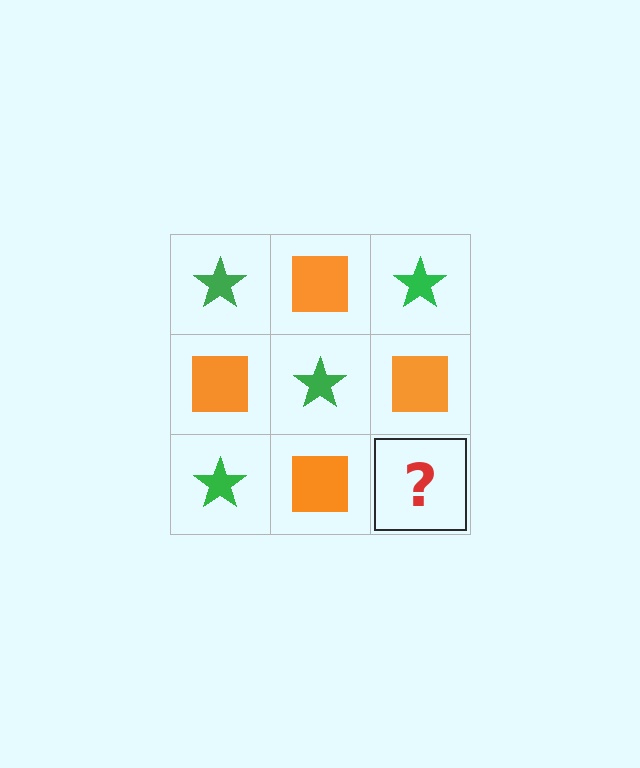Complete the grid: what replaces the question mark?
The question mark should be replaced with a green star.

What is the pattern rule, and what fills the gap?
The rule is that it alternates green star and orange square in a checkerboard pattern. The gap should be filled with a green star.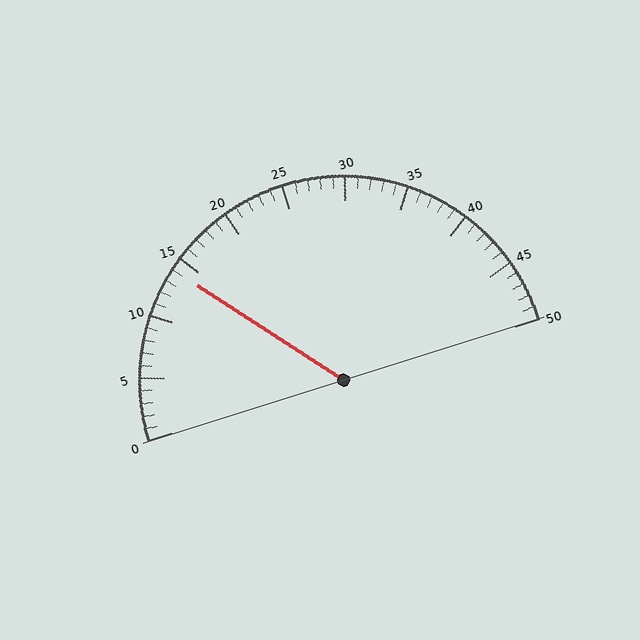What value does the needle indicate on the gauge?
The needle indicates approximately 14.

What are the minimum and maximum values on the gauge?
The gauge ranges from 0 to 50.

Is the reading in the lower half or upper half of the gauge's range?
The reading is in the lower half of the range (0 to 50).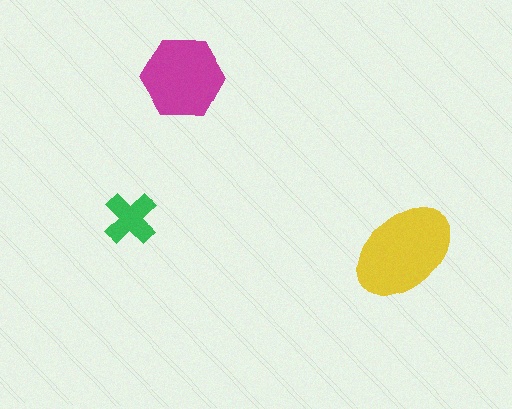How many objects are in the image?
There are 3 objects in the image.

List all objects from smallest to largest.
The green cross, the magenta hexagon, the yellow ellipse.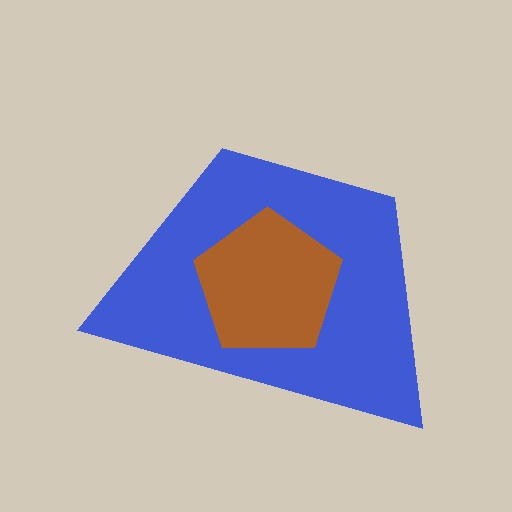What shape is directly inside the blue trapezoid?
The brown pentagon.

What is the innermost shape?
The brown pentagon.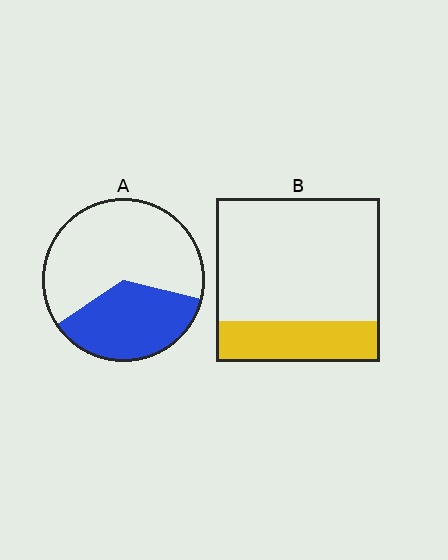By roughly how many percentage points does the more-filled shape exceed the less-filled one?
By roughly 10 percentage points (A over B).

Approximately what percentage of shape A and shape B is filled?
A is approximately 35% and B is approximately 25%.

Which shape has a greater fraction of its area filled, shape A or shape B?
Shape A.